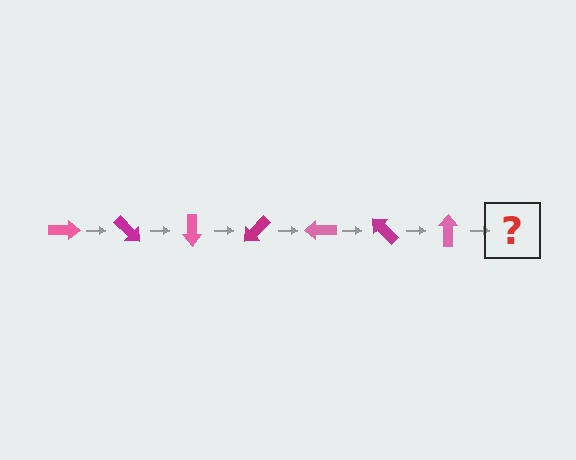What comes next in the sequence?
The next element should be a magenta arrow, rotated 315 degrees from the start.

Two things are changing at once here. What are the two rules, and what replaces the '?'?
The two rules are that it rotates 45 degrees each step and the color cycles through pink and magenta. The '?' should be a magenta arrow, rotated 315 degrees from the start.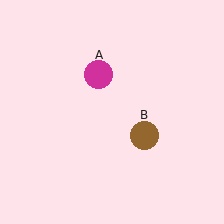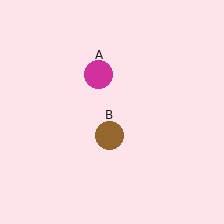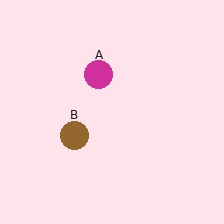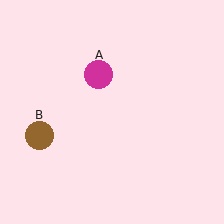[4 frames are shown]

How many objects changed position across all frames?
1 object changed position: brown circle (object B).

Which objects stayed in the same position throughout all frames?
Magenta circle (object A) remained stationary.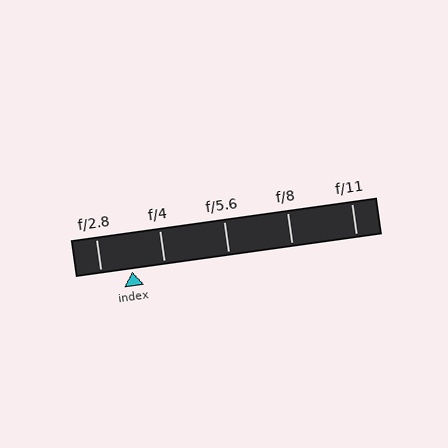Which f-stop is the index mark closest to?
The index mark is closest to f/2.8.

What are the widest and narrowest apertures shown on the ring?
The widest aperture shown is f/2.8 and the narrowest is f/11.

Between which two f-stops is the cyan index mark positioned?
The index mark is between f/2.8 and f/4.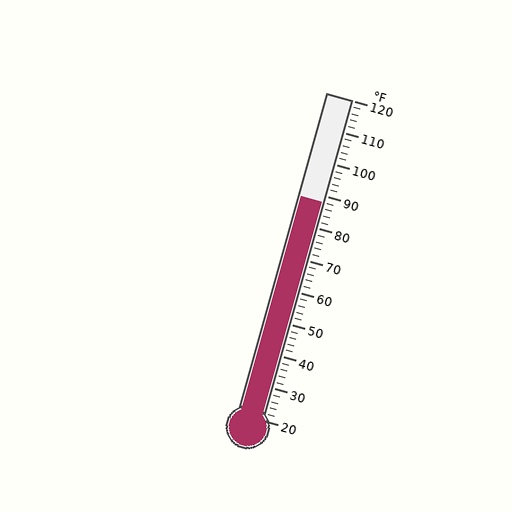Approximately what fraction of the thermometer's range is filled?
The thermometer is filled to approximately 70% of its range.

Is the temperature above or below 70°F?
The temperature is above 70°F.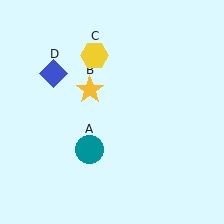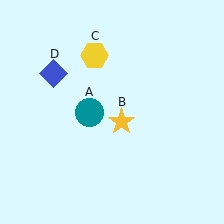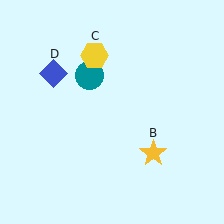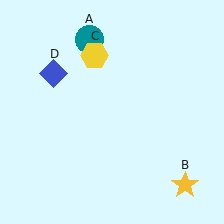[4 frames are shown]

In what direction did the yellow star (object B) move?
The yellow star (object B) moved down and to the right.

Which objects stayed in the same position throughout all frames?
Yellow hexagon (object C) and blue diamond (object D) remained stationary.